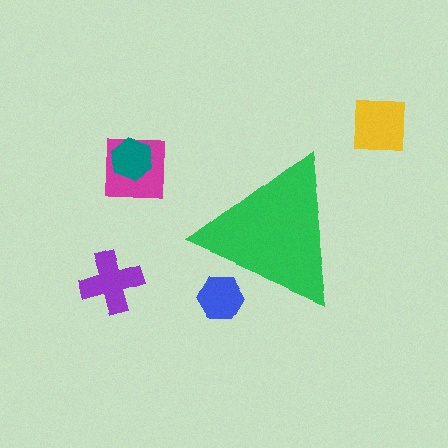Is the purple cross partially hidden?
No, the purple cross is fully visible.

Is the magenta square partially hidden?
No, the magenta square is fully visible.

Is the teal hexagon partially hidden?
No, the teal hexagon is fully visible.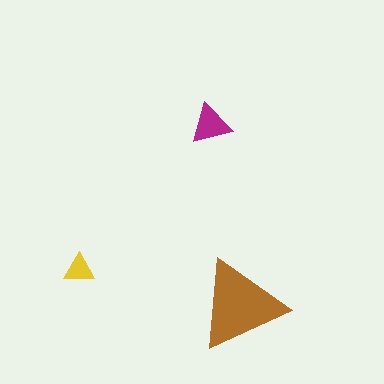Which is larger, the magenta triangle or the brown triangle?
The brown one.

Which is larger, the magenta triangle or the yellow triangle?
The magenta one.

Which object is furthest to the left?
The yellow triangle is leftmost.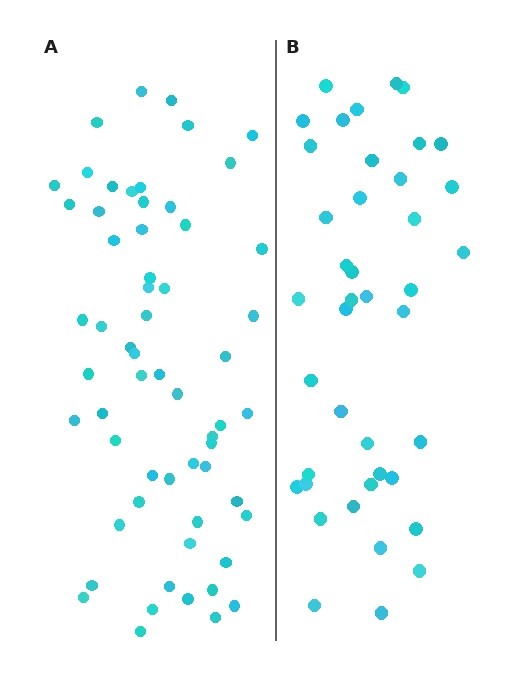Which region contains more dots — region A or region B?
Region A (the left region) has more dots.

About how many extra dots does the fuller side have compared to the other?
Region A has approximately 20 more dots than region B.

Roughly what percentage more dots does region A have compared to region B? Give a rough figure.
About 45% more.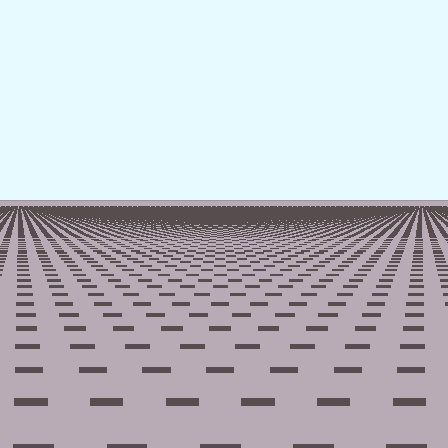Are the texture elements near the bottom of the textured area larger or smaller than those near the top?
Larger. Near the bottom, elements are closer to the viewer and appear at a bigger on-screen size.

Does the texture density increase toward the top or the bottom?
Density increases toward the top.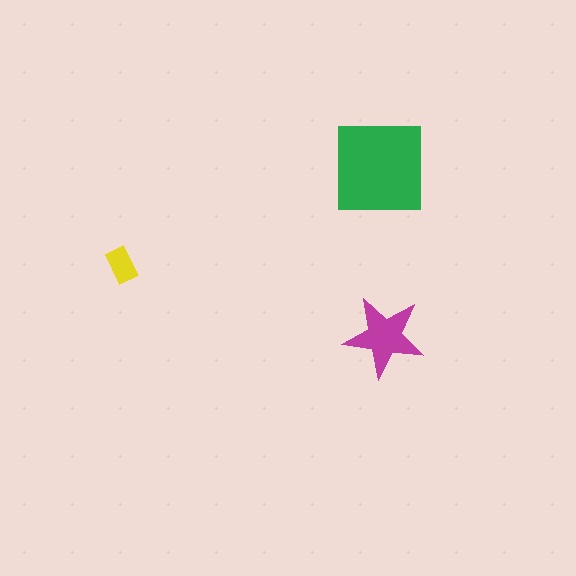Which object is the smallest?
The yellow rectangle.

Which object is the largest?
The green square.